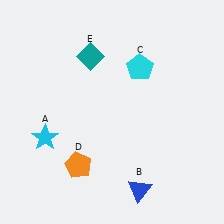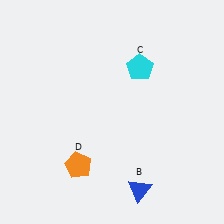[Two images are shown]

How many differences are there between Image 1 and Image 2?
There are 2 differences between the two images.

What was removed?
The cyan star (A), the teal diamond (E) were removed in Image 2.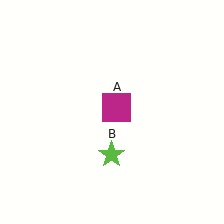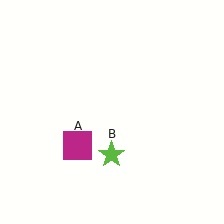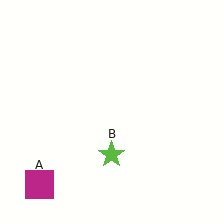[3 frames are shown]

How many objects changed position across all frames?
1 object changed position: magenta square (object A).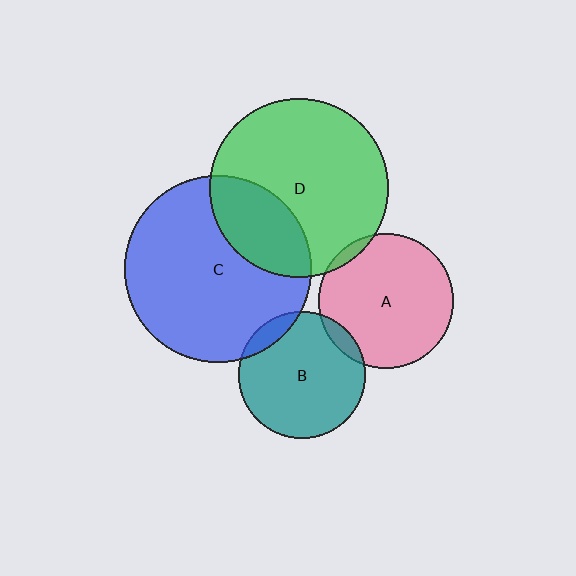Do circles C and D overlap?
Yes.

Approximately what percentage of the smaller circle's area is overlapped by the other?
Approximately 25%.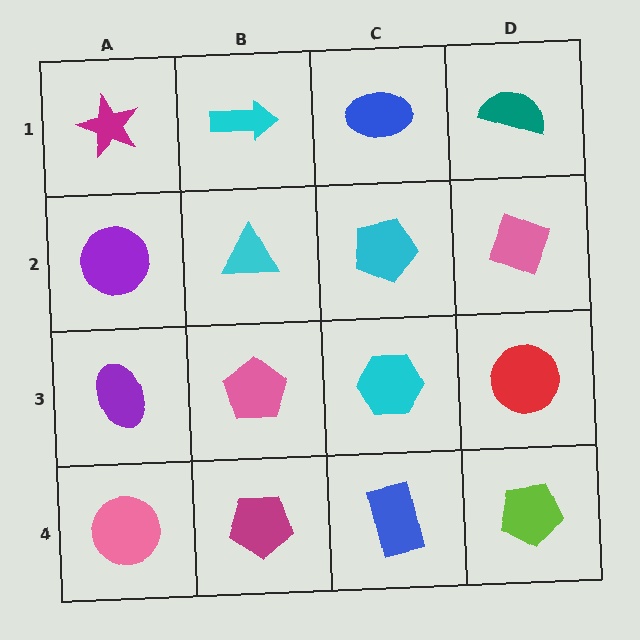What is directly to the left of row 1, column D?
A blue ellipse.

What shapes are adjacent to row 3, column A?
A purple circle (row 2, column A), a pink circle (row 4, column A), a pink pentagon (row 3, column B).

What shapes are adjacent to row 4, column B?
A pink pentagon (row 3, column B), a pink circle (row 4, column A), a blue rectangle (row 4, column C).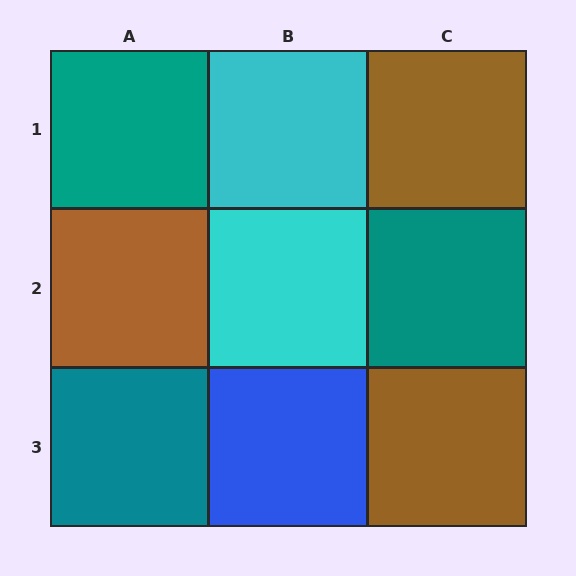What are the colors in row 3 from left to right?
Teal, blue, brown.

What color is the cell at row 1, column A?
Teal.